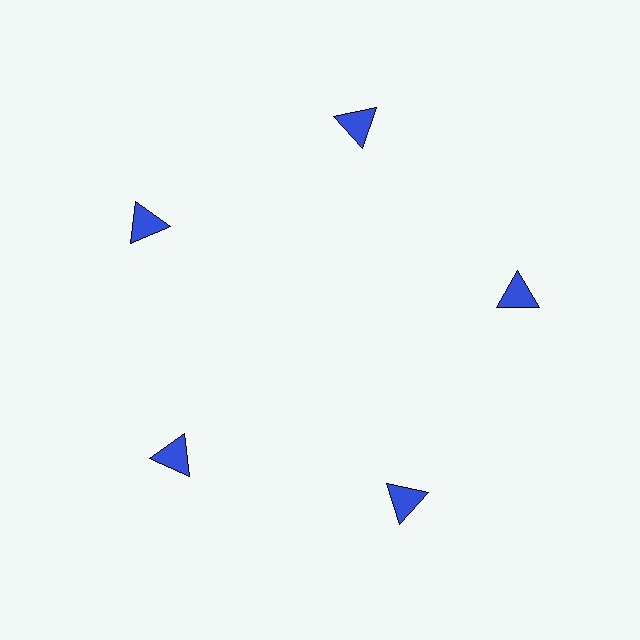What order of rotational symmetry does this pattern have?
This pattern has 5-fold rotational symmetry.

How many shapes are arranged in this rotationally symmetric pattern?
There are 5 shapes, arranged in 5 groups of 1.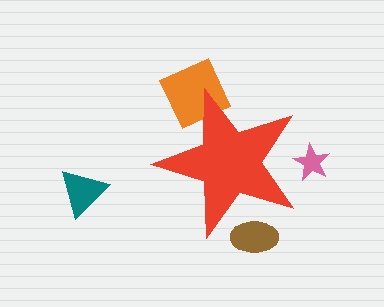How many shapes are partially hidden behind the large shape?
3 shapes are partially hidden.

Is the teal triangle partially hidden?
No, the teal triangle is fully visible.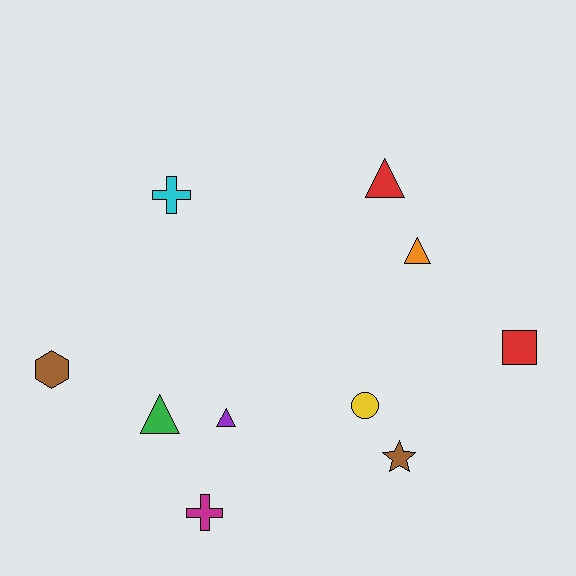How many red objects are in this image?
There are 2 red objects.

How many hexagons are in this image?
There is 1 hexagon.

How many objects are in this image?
There are 10 objects.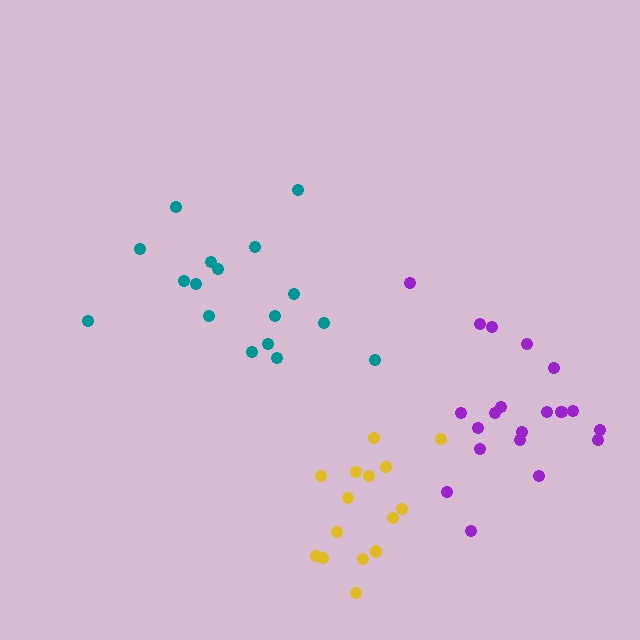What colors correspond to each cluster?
The clusters are colored: teal, yellow, purple.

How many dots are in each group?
Group 1: 17 dots, Group 2: 15 dots, Group 3: 21 dots (53 total).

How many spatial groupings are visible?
There are 3 spatial groupings.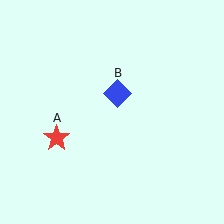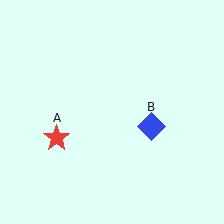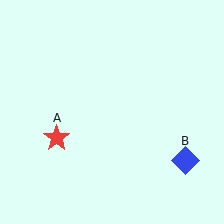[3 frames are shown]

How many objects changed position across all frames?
1 object changed position: blue diamond (object B).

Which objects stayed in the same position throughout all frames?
Red star (object A) remained stationary.